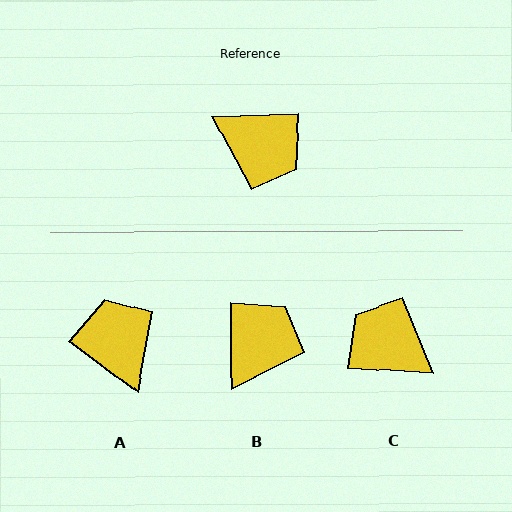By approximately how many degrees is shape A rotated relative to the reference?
Approximately 142 degrees counter-clockwise.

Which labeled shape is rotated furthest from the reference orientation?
C, about 174 degrees away.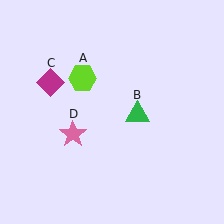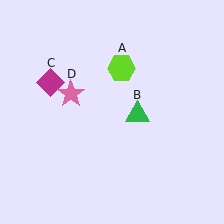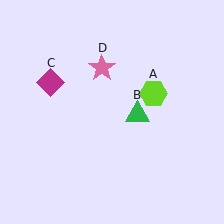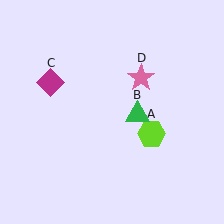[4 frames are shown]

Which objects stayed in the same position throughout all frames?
Green triangle (object B) and magenta diamond (object C) remained stationary.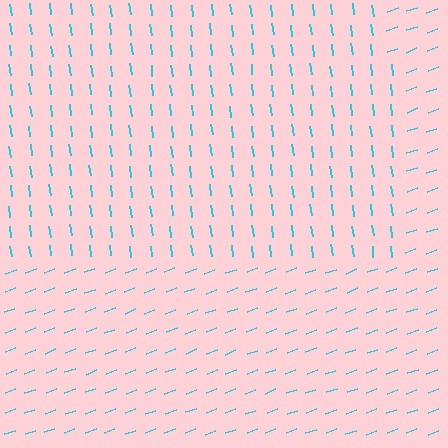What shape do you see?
I see a rectangle.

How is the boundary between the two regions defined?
The boundary is defined purely by a change in line orientation (approximately 77 degrees difference). All lines are the same color and thickness.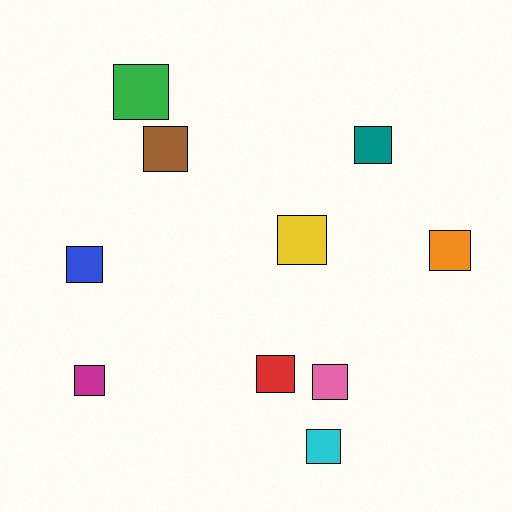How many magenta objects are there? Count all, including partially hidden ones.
There is 1 magenta object.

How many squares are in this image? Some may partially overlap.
There are 10 squares.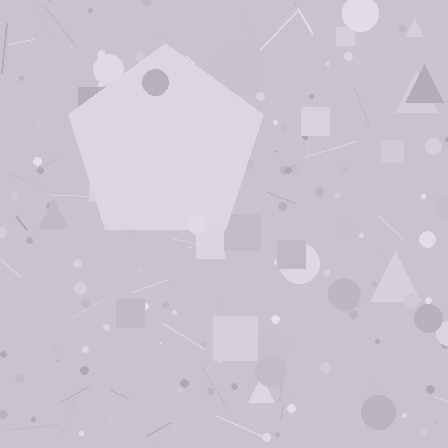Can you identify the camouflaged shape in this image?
The camouflaged shape is a pentagon.